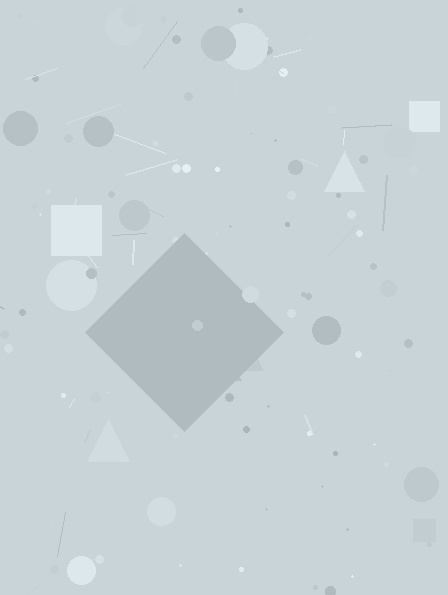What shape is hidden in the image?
A diamond is hidden in the image.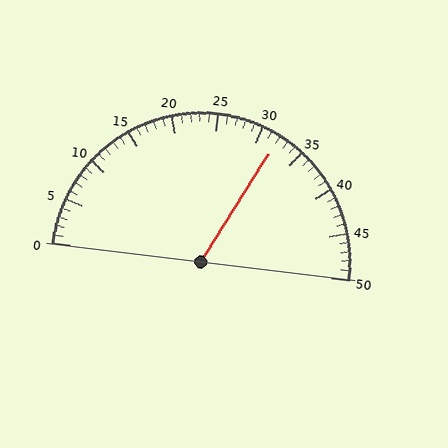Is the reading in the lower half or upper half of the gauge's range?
The reading is in the upper half of the range (0 to 50).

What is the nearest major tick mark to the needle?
The nearest major tick mark is 30.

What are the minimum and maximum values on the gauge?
The gauge ranges from 0 to 50.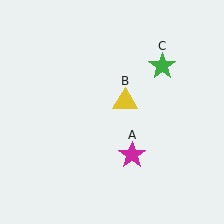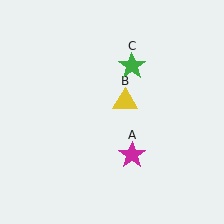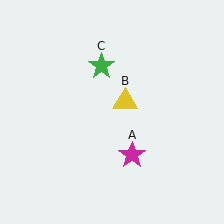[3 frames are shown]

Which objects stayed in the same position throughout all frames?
Magenta star (object A) and yellow triangle (object B) remained stationary.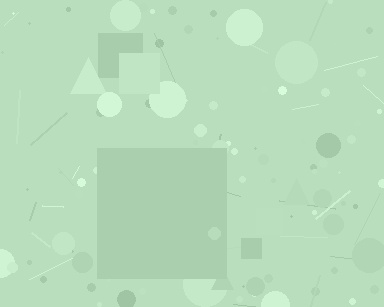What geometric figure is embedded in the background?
A square is embedded in the background.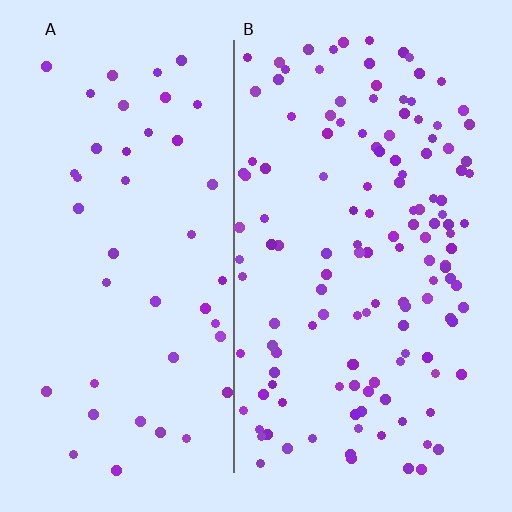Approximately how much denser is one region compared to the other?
Approximately 3.1× — region B over region A.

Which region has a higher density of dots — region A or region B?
B (the right).